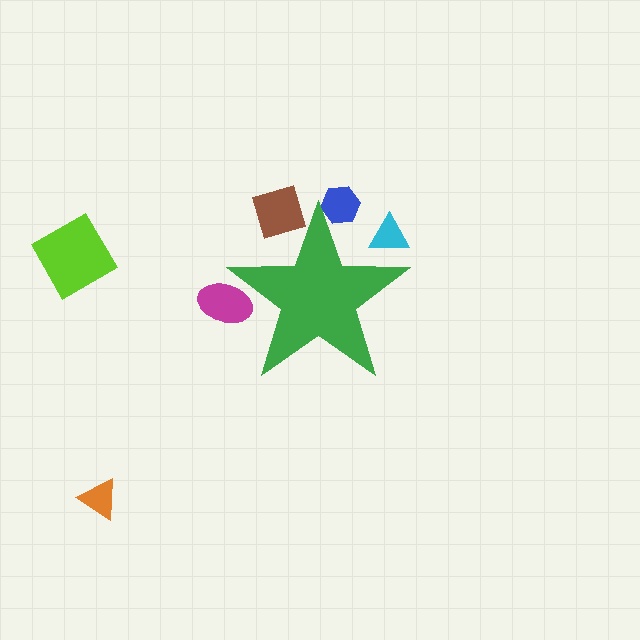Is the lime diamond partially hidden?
No, the lime diamond is fully visible.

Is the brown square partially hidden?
Yes, the brown square is partially hidden behind the green star.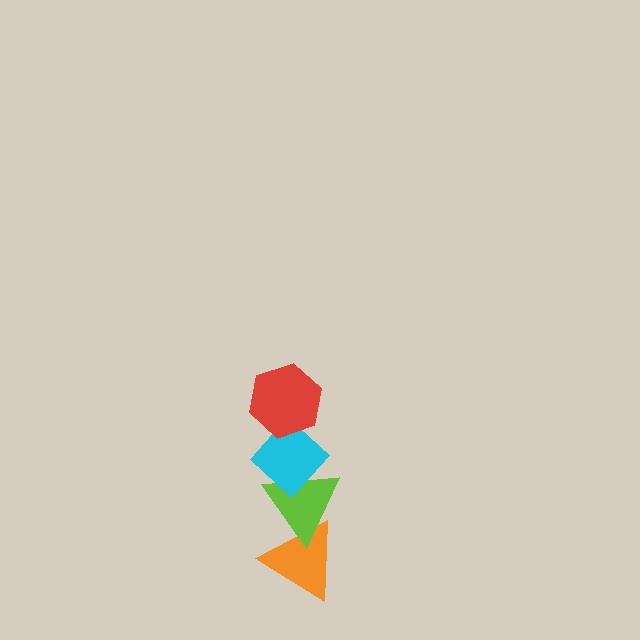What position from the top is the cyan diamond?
The cyan diamond is 2nd from the top.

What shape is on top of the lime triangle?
The cyan diamond is on top of the lime triangle.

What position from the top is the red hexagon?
The red hexagon is 1st from the top.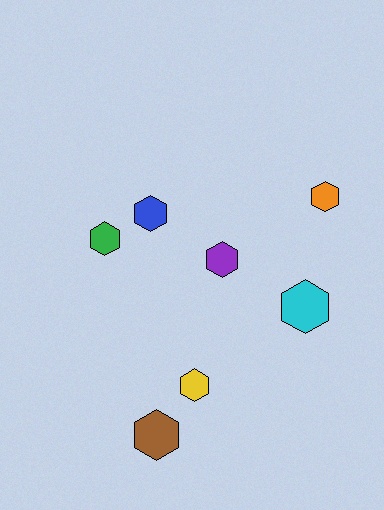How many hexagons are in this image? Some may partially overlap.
There are 7 hexagons.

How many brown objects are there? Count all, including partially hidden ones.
There is 1 brown object.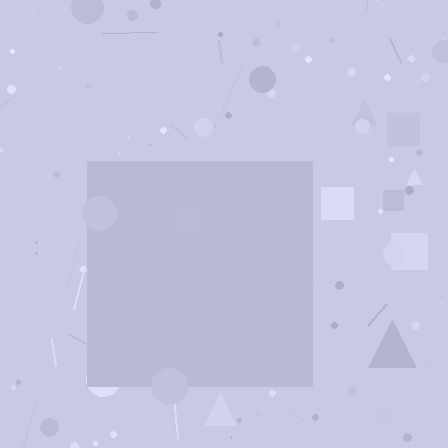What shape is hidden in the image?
A square is hidden in the image.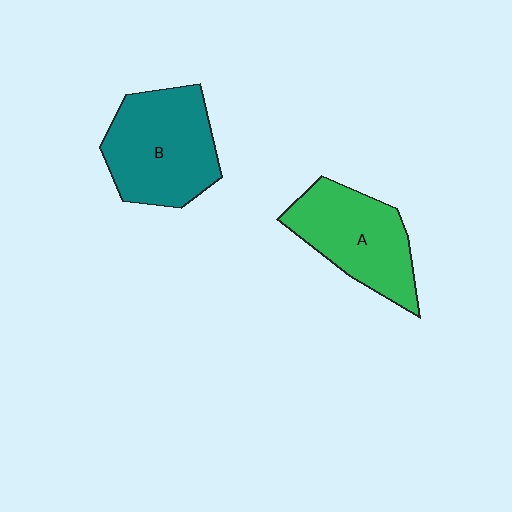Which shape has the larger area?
Shape B (teal).